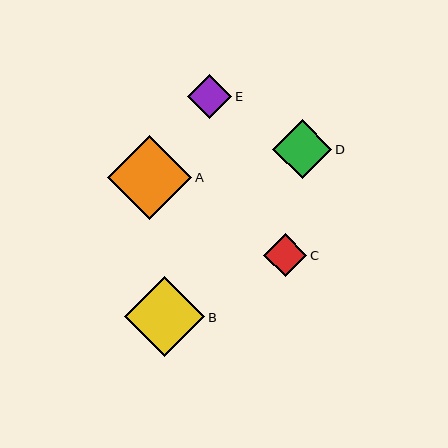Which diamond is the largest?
Diamond A is the largest with a size of approximately 84 pixels.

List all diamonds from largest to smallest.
From largest to smallest: A, B, D, E, C.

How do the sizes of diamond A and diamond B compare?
Diamond A and diamond B are approximately the same size.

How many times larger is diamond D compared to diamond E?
Diamond D is approximately 1.3 times the size of diamond E.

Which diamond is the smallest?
Diamond C is the smallest with a size of approximately 43 pixels.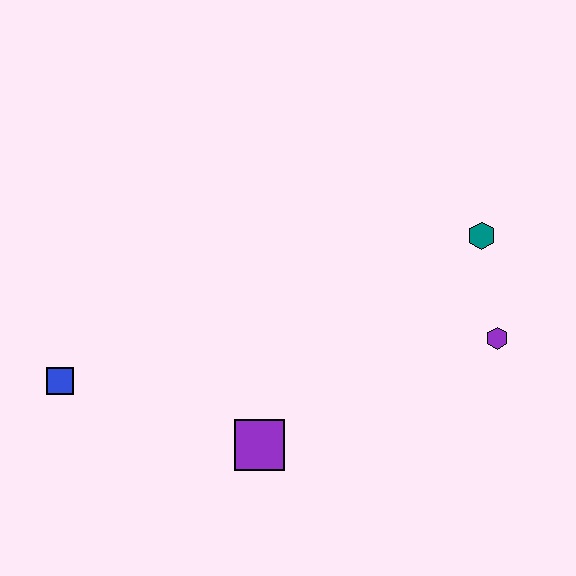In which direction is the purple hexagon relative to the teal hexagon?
The purple hexagon is below the teal hexagon.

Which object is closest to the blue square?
The purple square is closest to the blue square.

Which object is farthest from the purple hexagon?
The blue square is farthest from the purple hexagon.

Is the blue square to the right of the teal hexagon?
No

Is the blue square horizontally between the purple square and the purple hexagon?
No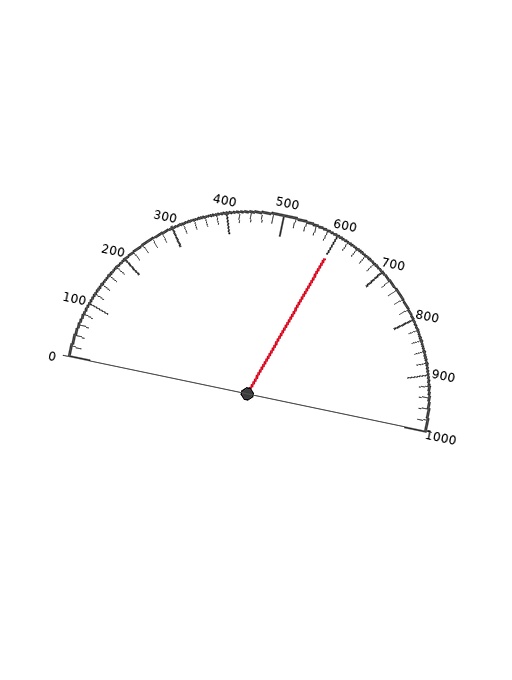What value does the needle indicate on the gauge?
The needle indicates approximately 600.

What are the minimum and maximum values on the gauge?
The gauge ranges from 0 to 1000.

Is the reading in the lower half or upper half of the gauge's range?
The reading is in the upper half of the range (0 to 1000).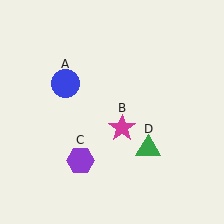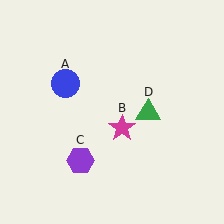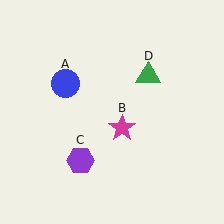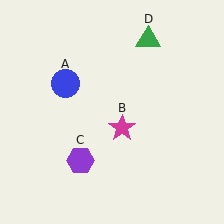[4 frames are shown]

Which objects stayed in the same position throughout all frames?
Blue circle (object A) and magenta star (object B) and purple hexagon (object C) remained stationary.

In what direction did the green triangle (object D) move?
The green triangle (object D) moved up.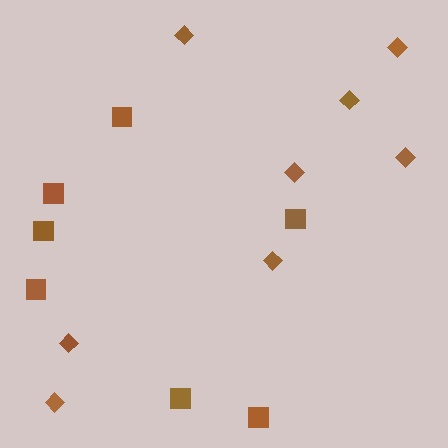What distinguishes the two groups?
There are 2 groups: one group of diamonds (8) and one group of squares (7).